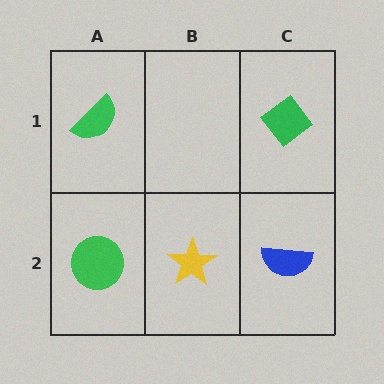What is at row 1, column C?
A green diamond.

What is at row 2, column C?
A blue semicircle.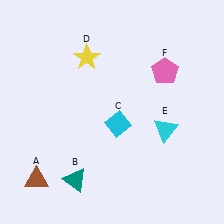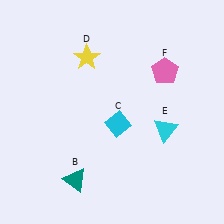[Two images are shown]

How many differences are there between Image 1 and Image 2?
There is 1 difference between the two images.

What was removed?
The brown triangle (A) was removed in Image 2.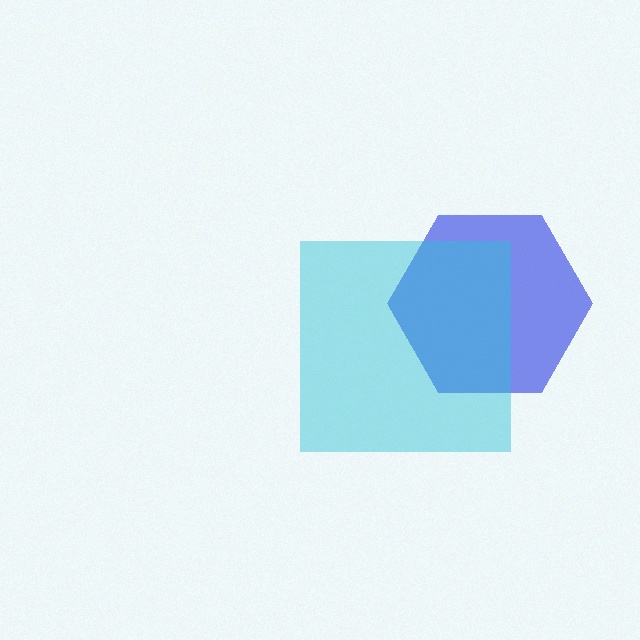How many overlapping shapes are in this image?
There are 2 overlapping shapes in the image.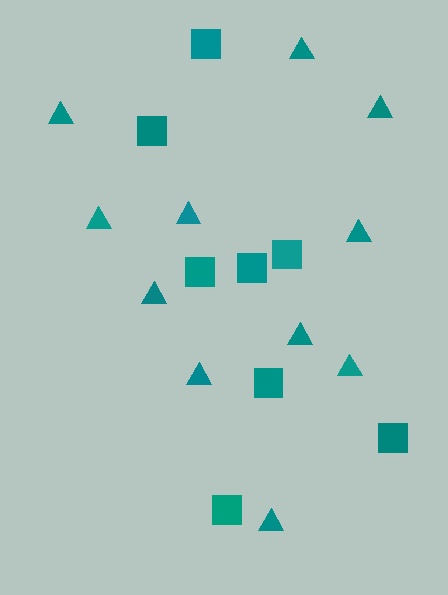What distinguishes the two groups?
There are 2 groups: one group of triangles (11) and one group of squares (8).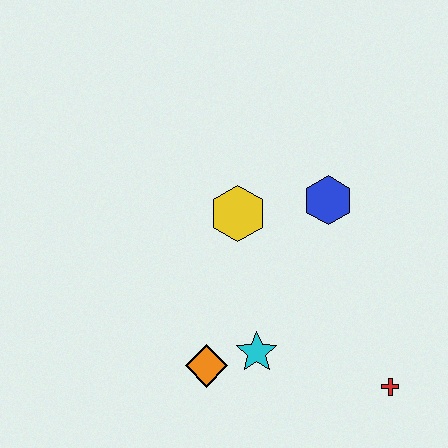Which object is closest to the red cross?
The cyan star is closest to the red cross.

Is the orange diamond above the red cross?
Yes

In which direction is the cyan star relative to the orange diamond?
The cyan star is to the right of the orange diamond.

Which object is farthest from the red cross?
The yellow hexagon is farthest from the red cross.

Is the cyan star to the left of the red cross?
Yes